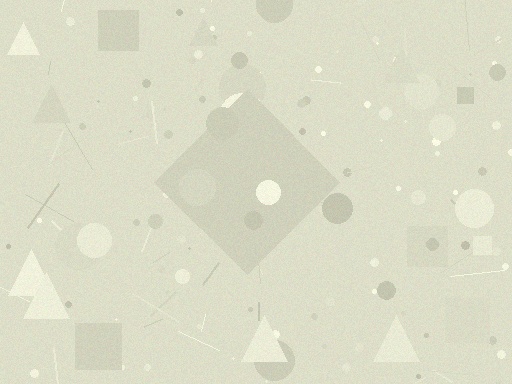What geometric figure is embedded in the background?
A diamond is embedded in the background.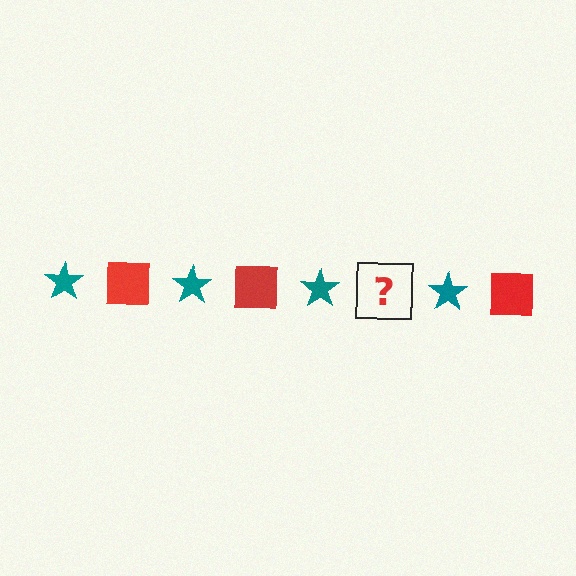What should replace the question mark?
The question mark should be replaced with a red square.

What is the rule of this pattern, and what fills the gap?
The rule is that the pattern alternates between teal star and red square. The gap should be filled with a red square.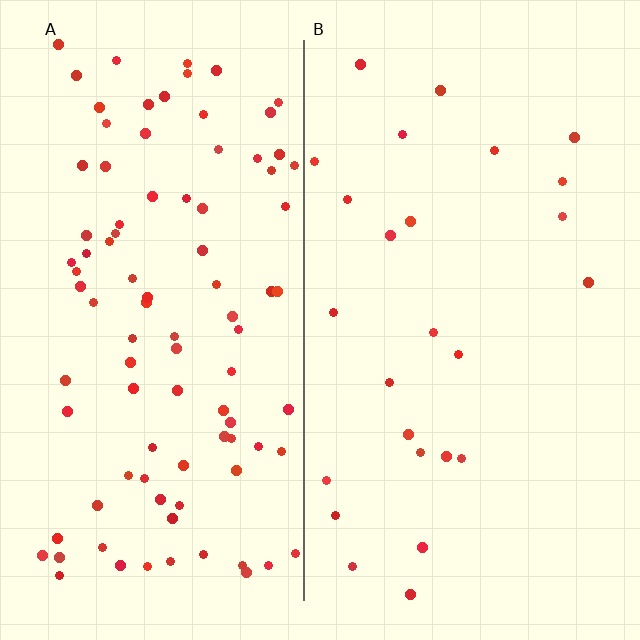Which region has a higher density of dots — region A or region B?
A (the left).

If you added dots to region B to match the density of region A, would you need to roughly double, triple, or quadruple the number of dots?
Approximately quadruple.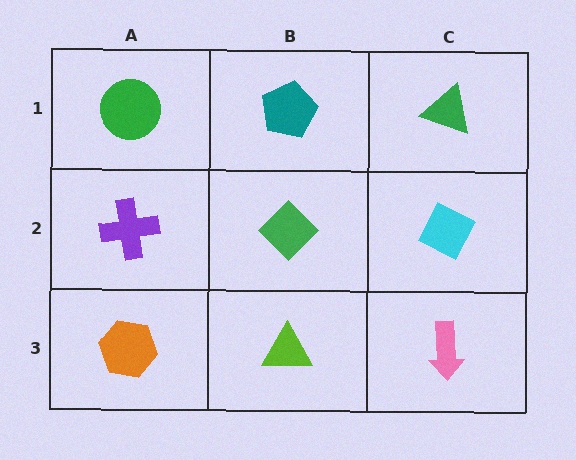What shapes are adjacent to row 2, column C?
A green triangle (row 1, column C), a pink arrow (row 3, column C), a green diamond (row 2, column B).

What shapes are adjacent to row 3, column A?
A purple cross (row 2, column A), a lime triangle (row 3, column B).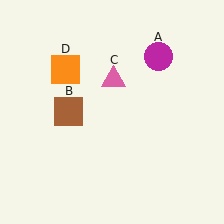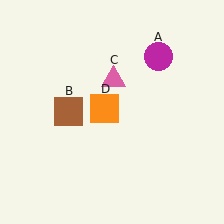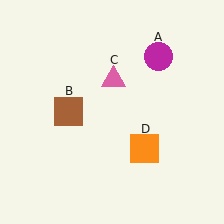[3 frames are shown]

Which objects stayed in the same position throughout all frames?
Magenta circle (object A) and brown square (object B) and pink triangle (object C) remained stationary.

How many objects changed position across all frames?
1 object changed position: orange square (object D).